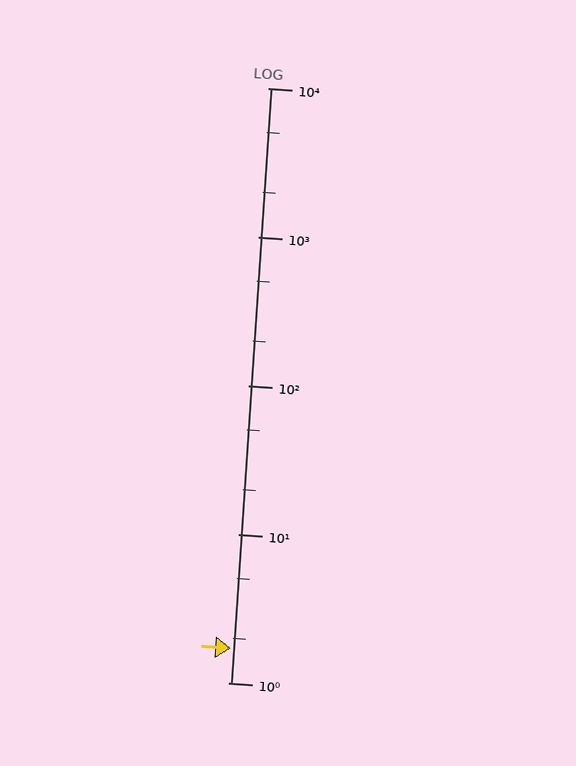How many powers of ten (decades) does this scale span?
The scale spans 4 decades, from 1 to 10000.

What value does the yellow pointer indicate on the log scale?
The pointer indicates approximately 1.7.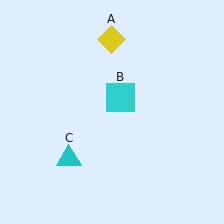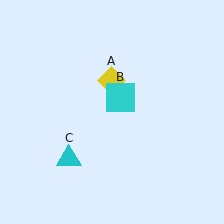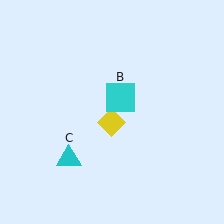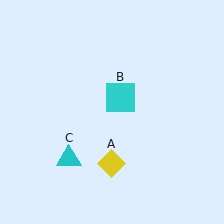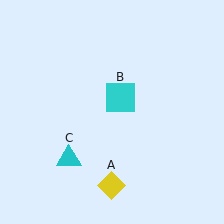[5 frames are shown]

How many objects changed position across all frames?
1 object changed position: yellow diamond (object A).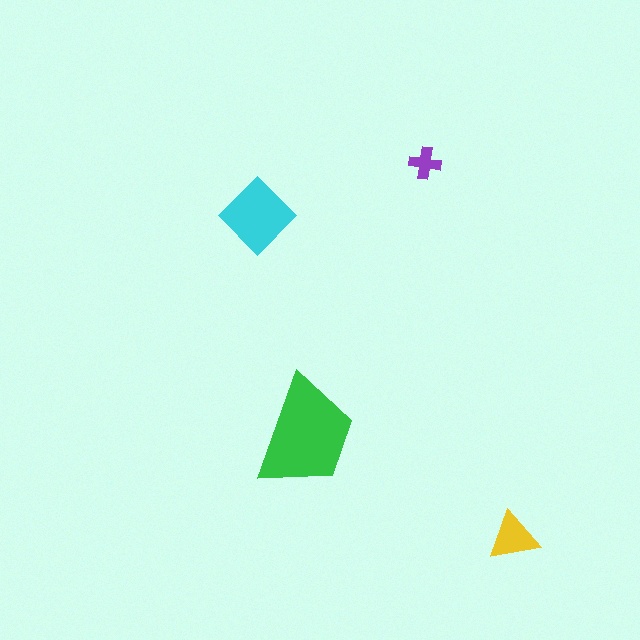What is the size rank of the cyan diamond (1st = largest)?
2nd.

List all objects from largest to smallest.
The green trapezoid, the cyan diamond, the yellow triangle, the purple cross.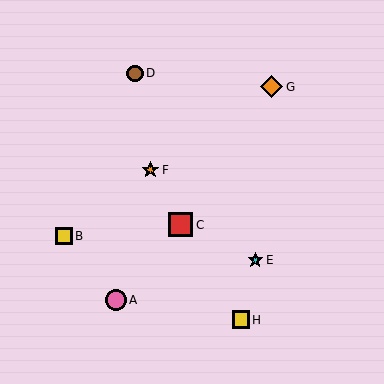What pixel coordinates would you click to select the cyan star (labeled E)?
Click at (255, 260) to select the cyan star E.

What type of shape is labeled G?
Shape G is an orange diamond.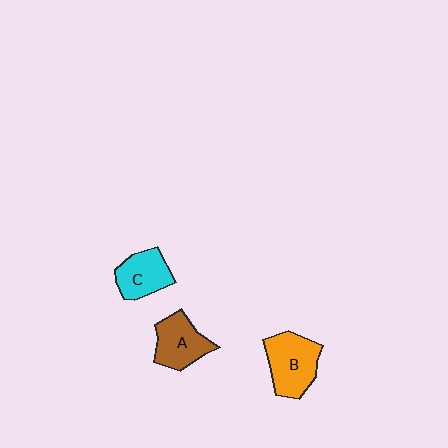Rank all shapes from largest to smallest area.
From largest to smallest: B (orange), A (brown), C (cyan).